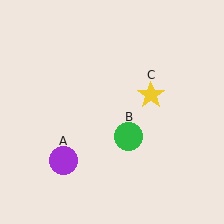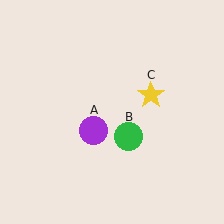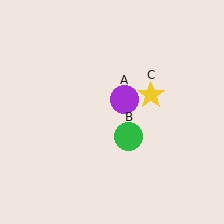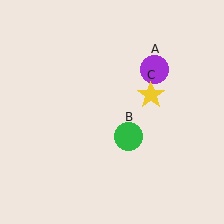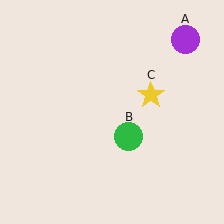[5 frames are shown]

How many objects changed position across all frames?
1 object changed position: purple circle (object A).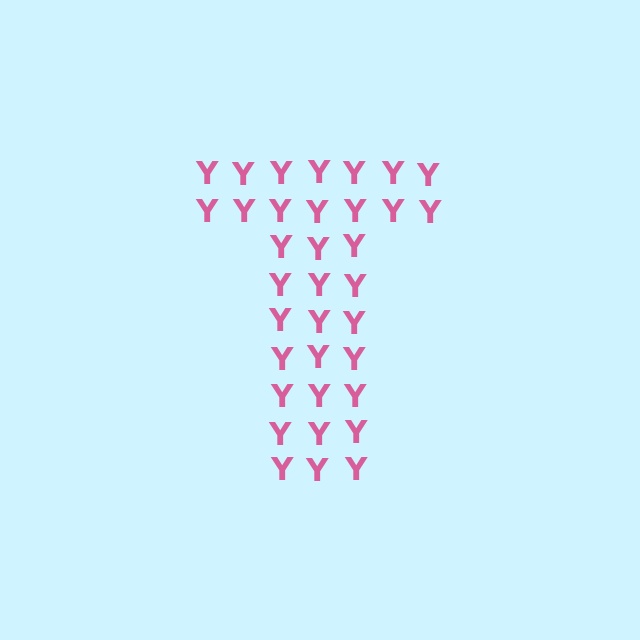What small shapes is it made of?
It is made of small letter Y's.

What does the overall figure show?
The overall figure shows the letter T.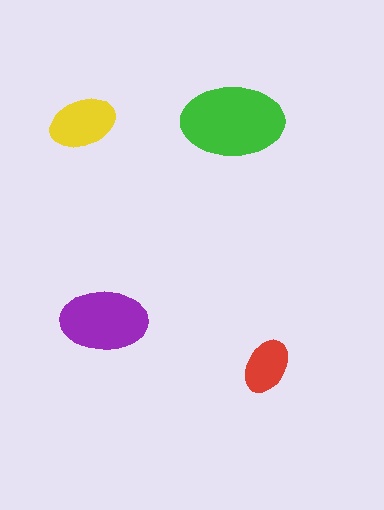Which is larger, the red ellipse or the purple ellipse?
The purple one.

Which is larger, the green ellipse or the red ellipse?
The green one.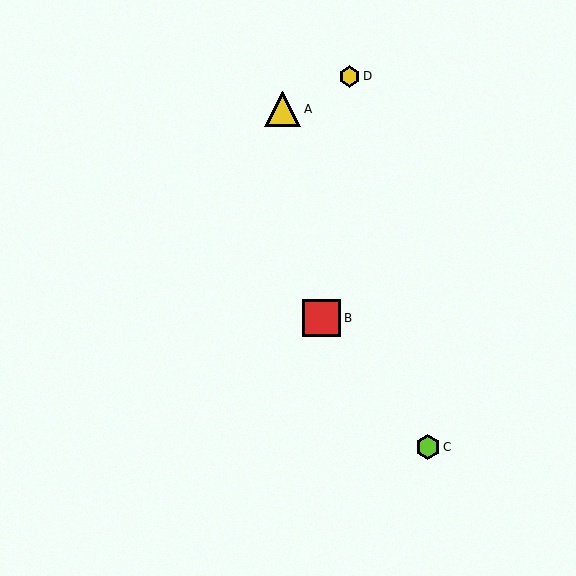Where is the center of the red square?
The center of the red square is at (322, 318).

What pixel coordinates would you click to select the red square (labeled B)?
Click at (322, 318) to select the red square B.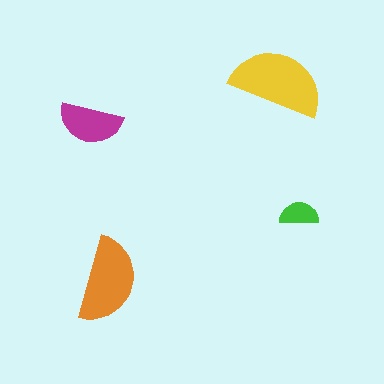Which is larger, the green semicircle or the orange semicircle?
The orange one.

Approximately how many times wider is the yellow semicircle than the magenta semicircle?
About 1.5 times wider.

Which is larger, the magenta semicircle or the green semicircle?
The magenta one.